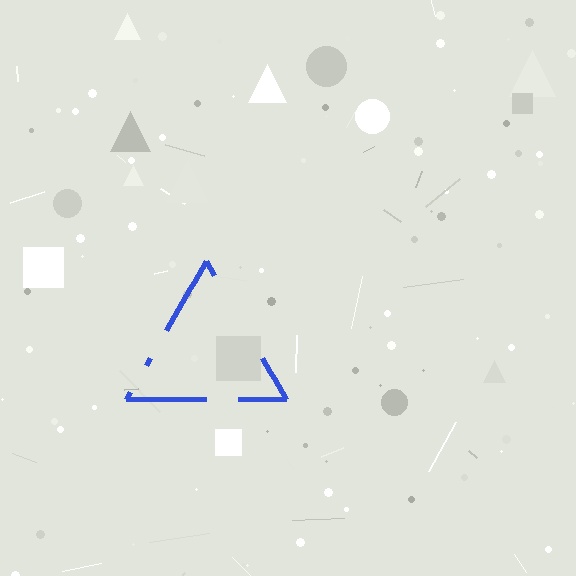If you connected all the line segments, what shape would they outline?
They would outline a triangle.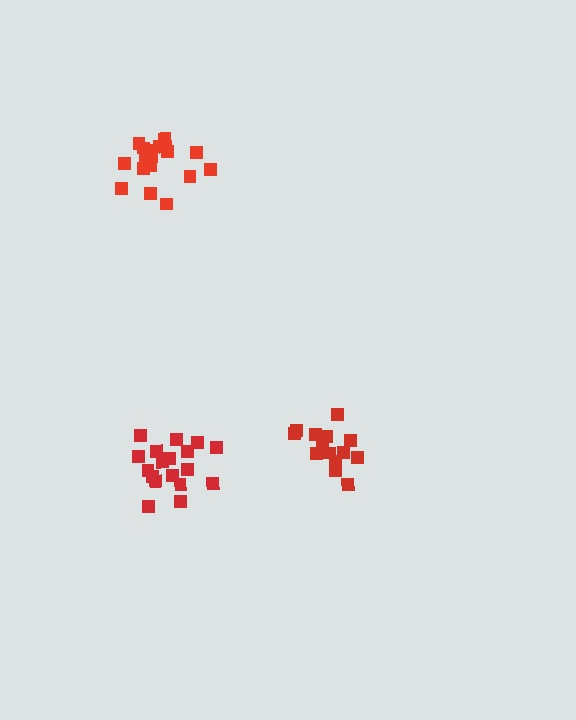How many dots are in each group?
Group 1: 18 dots, Group 2: 18 dots, Group 3: 15 dots (51 total).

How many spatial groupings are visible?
There are 3 spatial groupings.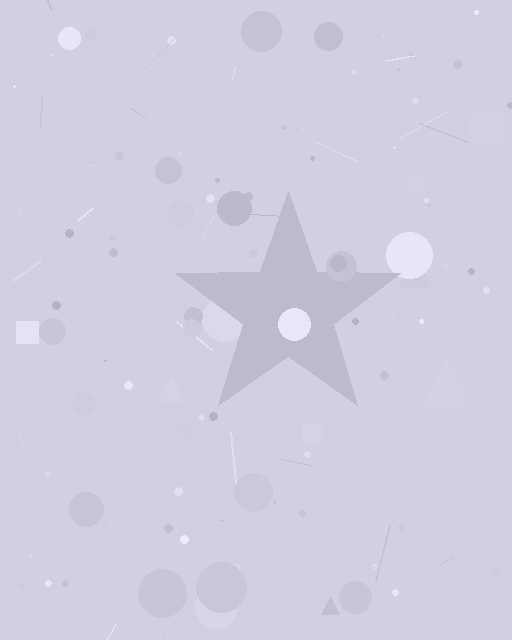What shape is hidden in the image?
A star is hidden in the image.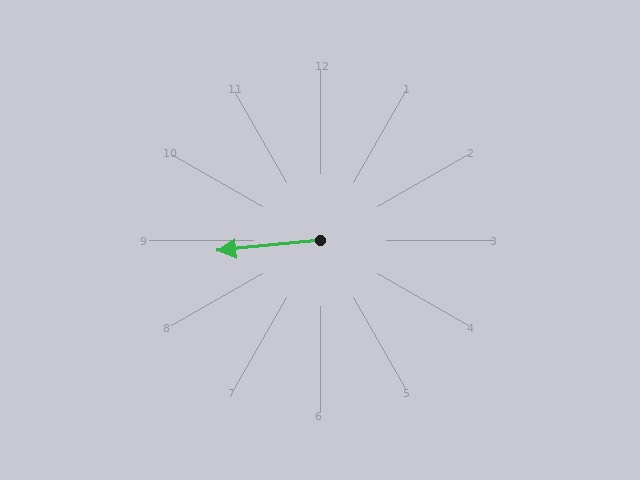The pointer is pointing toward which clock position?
Roughly 9 o'clock.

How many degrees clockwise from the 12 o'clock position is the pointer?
Approximately 264 degrees.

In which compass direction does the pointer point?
West.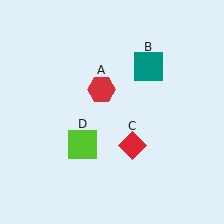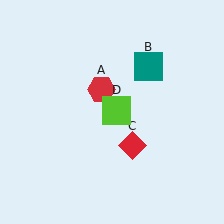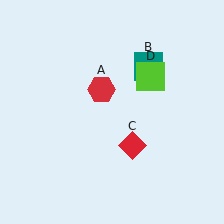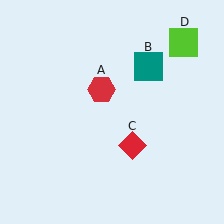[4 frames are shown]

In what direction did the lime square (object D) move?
The lime square (object D) moved up and to the right.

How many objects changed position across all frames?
1 object changed position: lime square (object D).